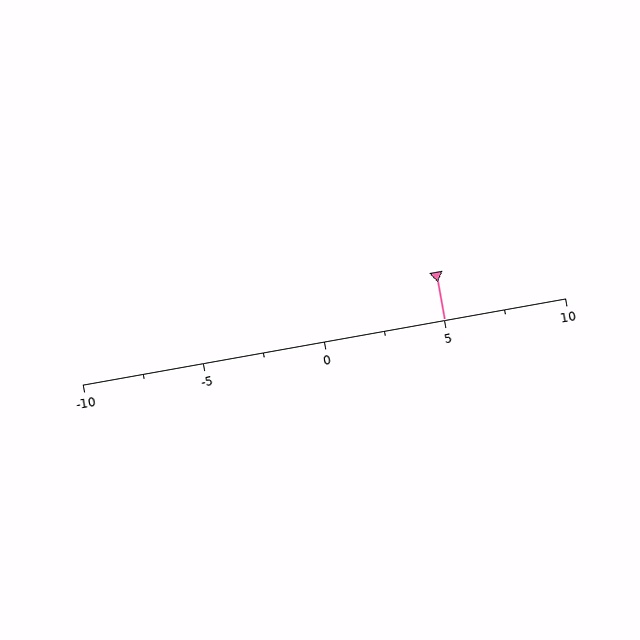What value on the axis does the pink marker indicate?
The marker indicates approximately 5.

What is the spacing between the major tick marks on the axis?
The major ticks are spaced 5 apart.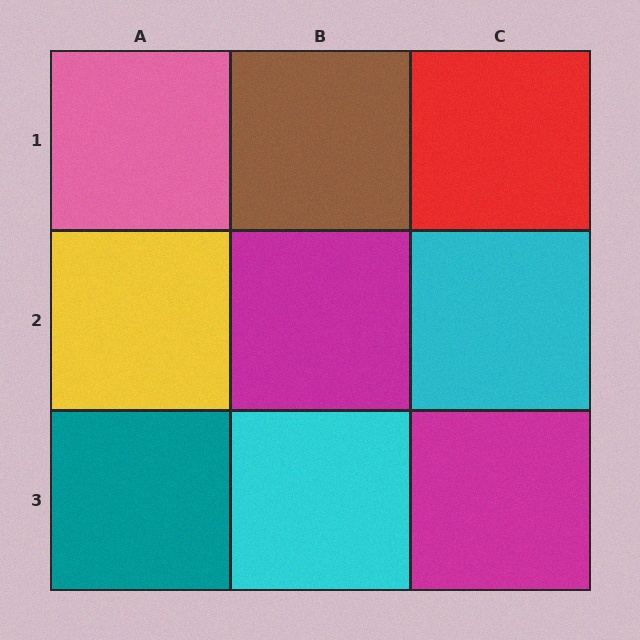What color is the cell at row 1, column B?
Brown.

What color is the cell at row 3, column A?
Teal.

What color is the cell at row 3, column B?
Cyan.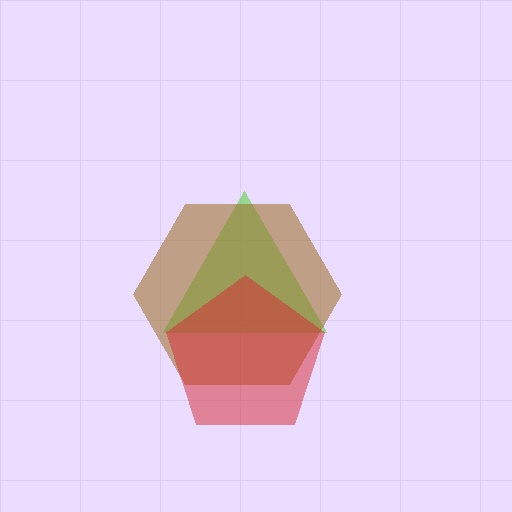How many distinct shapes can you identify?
There are 3 distinct shapes: a lime triangle, a brown hexagon, a red pentagon.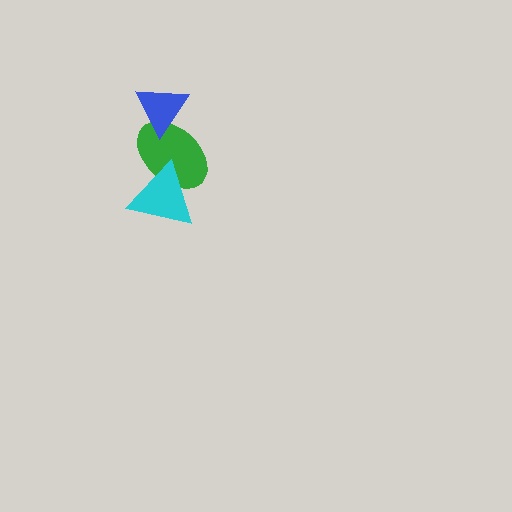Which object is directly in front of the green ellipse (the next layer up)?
The blue triangle is directly in front of the green ellipse.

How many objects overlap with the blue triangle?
1 object overlaps with the blue triangle.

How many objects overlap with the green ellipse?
2 objects overlap with the green ellipse.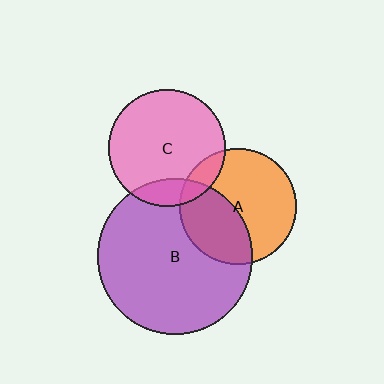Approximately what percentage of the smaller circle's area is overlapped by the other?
Approximately 10%.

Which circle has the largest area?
Circle B (purple).